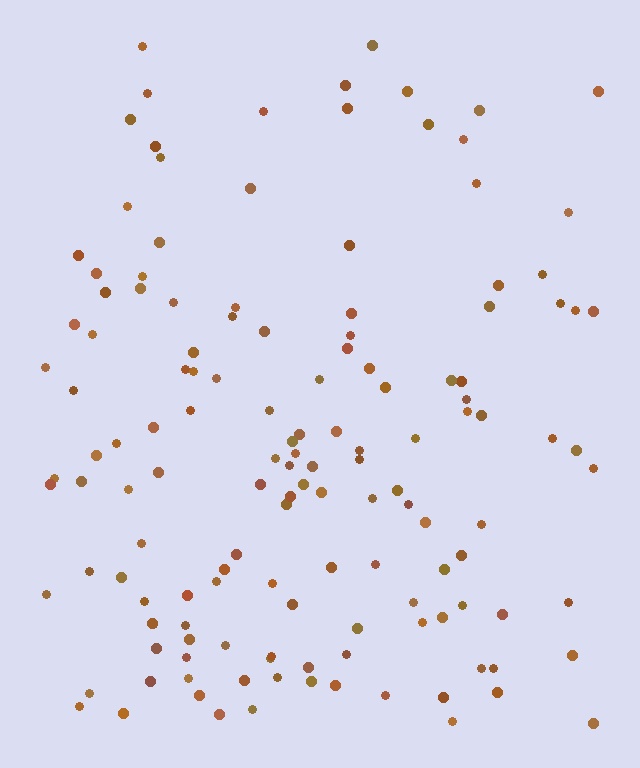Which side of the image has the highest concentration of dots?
The bottom.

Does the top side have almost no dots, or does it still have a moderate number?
Still a moderate number, just noticeably fewer than the bottom.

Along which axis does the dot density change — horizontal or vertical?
Vertical.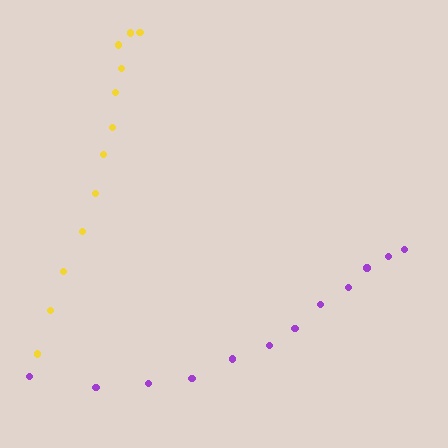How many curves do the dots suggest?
There are 2 distinct paths.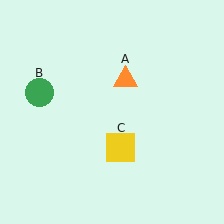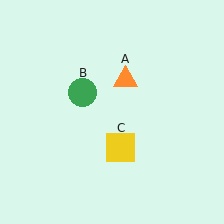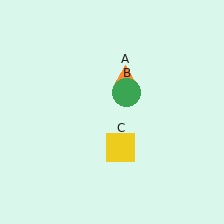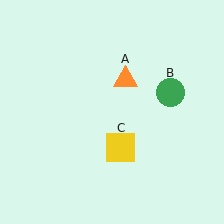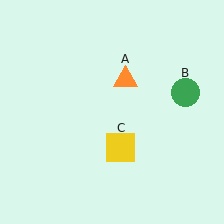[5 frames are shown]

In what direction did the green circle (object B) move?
The green circle (object B) moved right.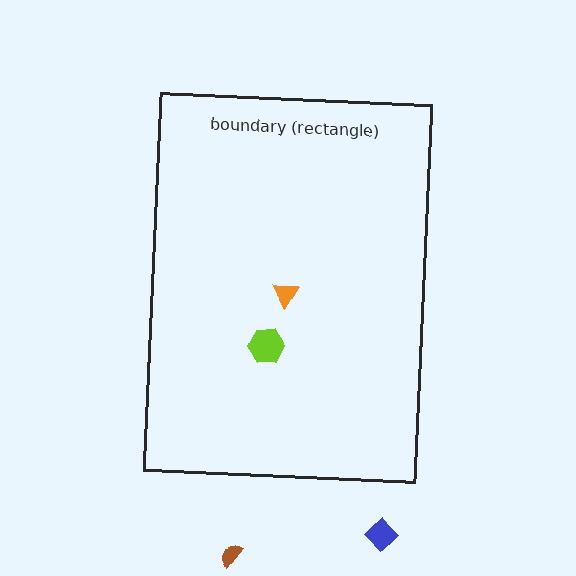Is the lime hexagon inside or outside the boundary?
Inside.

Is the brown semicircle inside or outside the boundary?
Outside.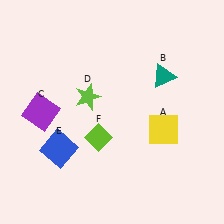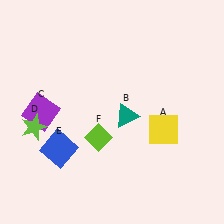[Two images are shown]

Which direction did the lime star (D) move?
The lime star (D) moved left.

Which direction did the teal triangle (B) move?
The teal triangle (B) moved down.